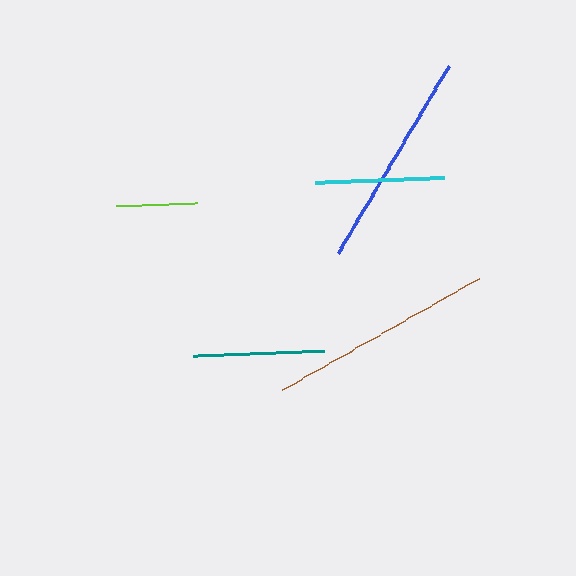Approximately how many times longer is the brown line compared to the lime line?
The brown line is approximately 2.8 times the length of the lime line.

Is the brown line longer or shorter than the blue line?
The brown line is longer than the blue line.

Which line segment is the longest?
The brown line is the longest at approximately 227 pixels.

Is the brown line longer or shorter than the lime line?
The brown line is longer than the lime line.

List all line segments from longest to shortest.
From longest to shortest: brown, blue, teal, cyan, lime.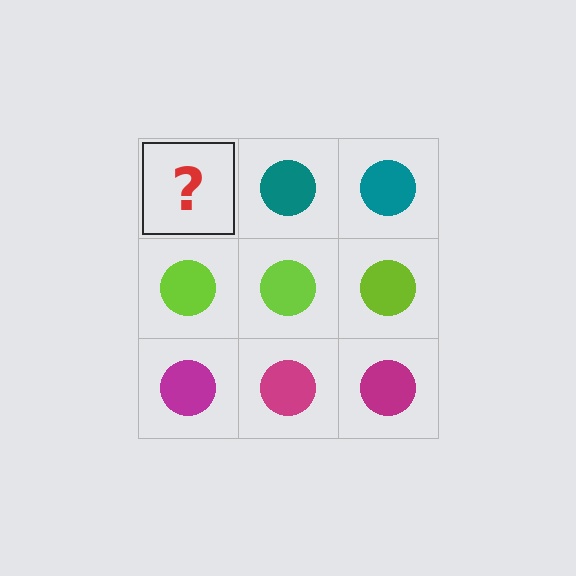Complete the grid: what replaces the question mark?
The question mark should be replaced with a teal circle.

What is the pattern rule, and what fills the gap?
The rule is that each row has a consistent color. The gap should be filled with a teal circle.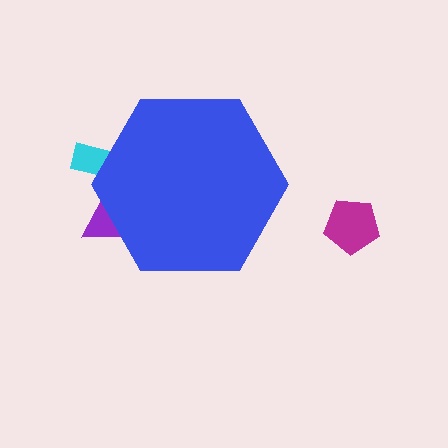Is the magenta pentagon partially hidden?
No, the magenta pentagon is fully visible.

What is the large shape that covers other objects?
A blue hexagon.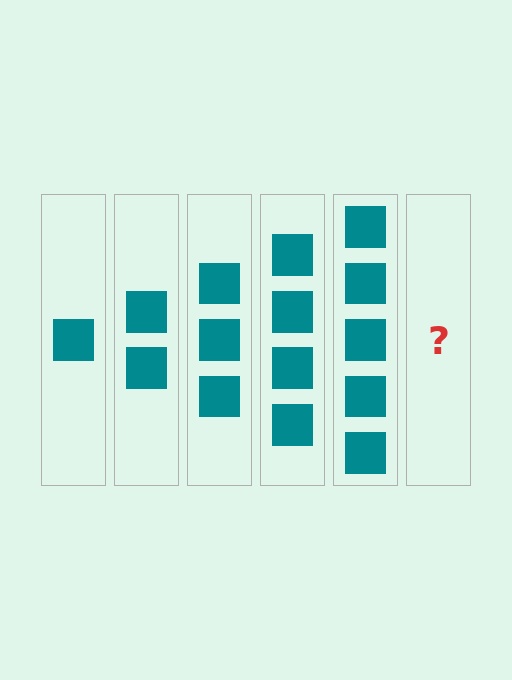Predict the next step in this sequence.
The next step is 6 squares.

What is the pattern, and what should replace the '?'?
The pattern is that each step adds one more square. The '?' should be 6 squares.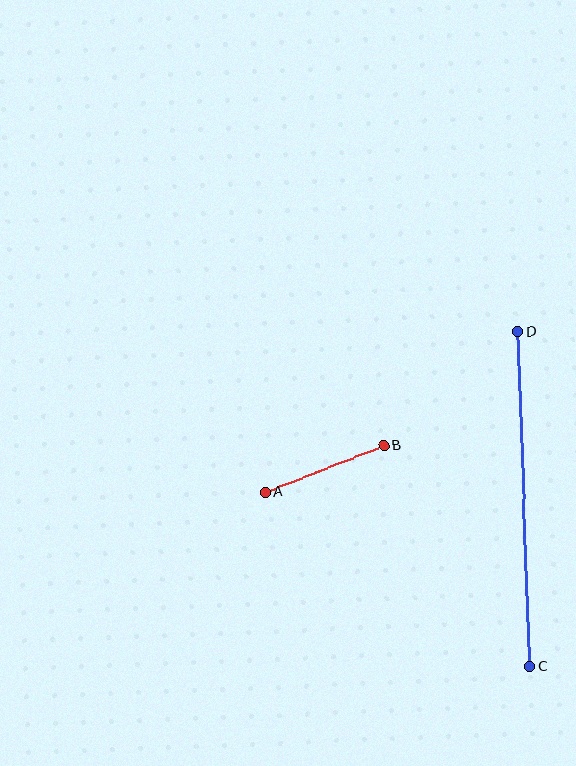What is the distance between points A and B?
The distance is approximately 127 pixels.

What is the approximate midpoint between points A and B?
The midpoint is at approximately (325, 469) pixels.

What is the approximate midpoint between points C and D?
The midpoint is at approximately (524, 499) pixels.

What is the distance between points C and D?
The distance is approximately 335 pixels.